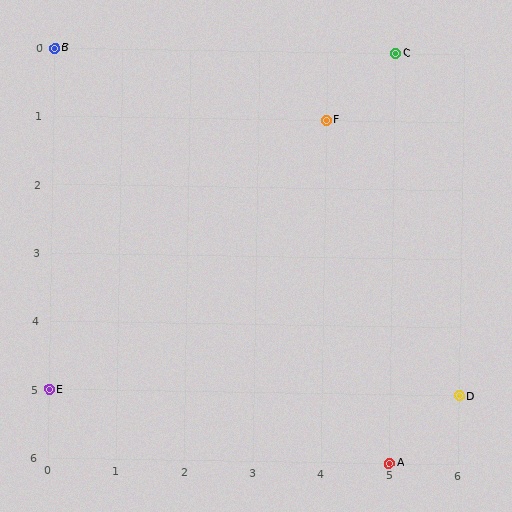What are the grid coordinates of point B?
Point B is at grid coordinates (0, 0).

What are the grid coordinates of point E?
Point E is at grid coordinates (0, 5).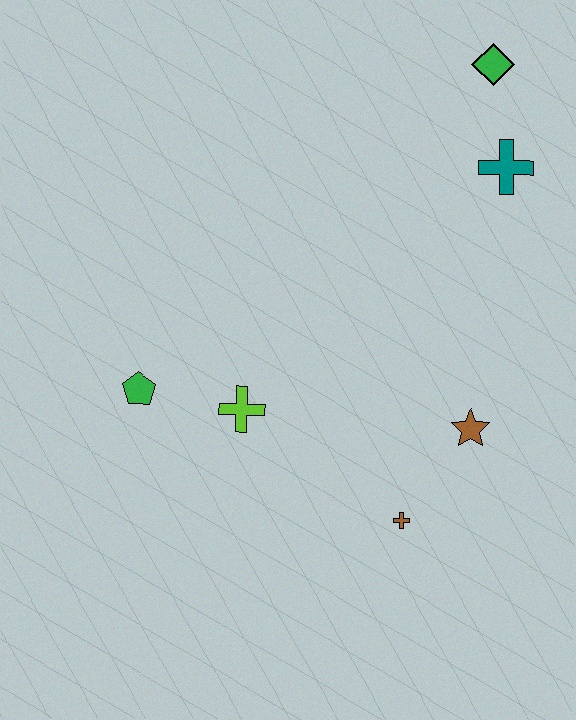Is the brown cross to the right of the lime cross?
Yes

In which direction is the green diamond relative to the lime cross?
The green diamond is above the lime cross.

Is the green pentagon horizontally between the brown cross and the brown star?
No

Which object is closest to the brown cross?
The brown star is closest to the brown cross.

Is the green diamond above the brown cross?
Yes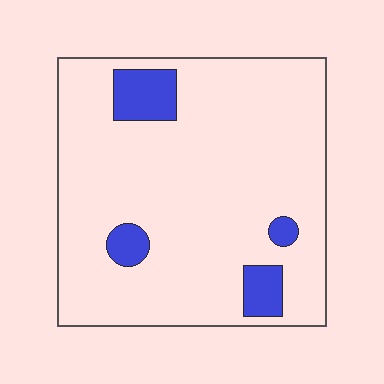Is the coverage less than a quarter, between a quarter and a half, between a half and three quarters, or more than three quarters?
Less than a quarter.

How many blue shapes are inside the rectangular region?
4.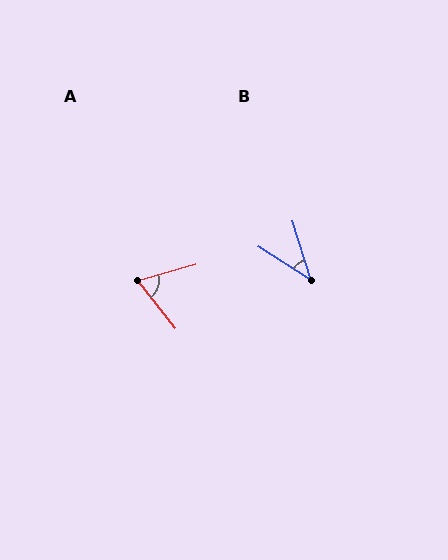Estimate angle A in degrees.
Approximately 67 degrees.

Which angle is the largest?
A, at approximately 67 degrees.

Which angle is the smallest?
B, at approximately 40 degrees.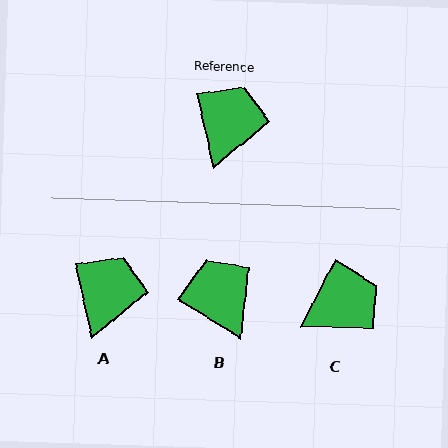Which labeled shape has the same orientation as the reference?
A.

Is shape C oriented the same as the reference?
No, it is off by about 40 degrees.